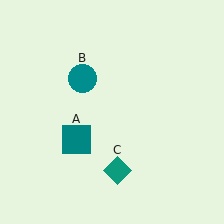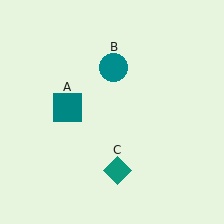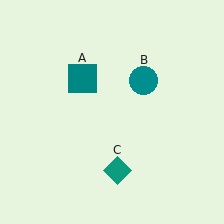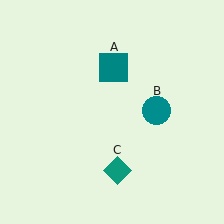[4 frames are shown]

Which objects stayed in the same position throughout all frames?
Teal diamond (object C) remained stationary.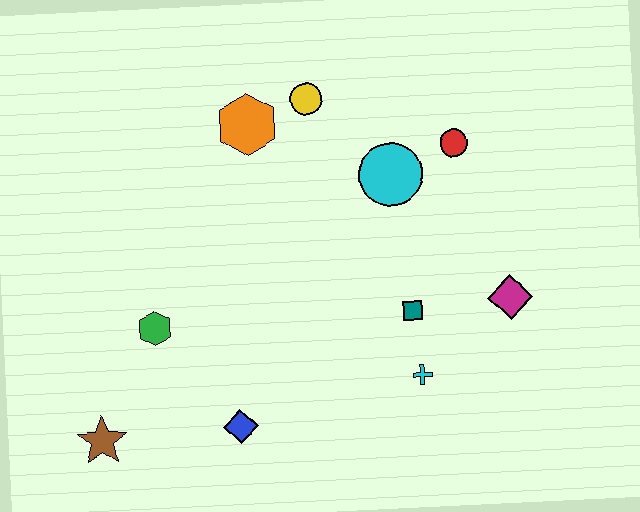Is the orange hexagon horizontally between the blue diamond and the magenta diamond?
Yes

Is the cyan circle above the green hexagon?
Yes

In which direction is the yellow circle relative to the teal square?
The yellow circle is above the teal square.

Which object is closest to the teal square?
The cyan cross is closest to the teal square.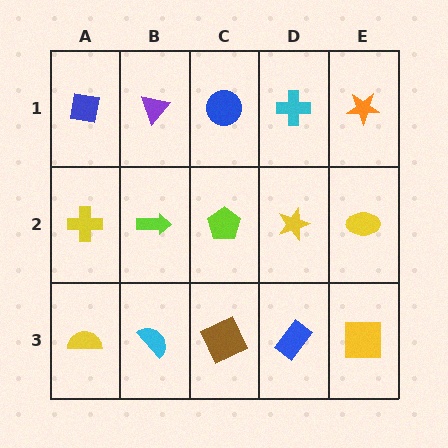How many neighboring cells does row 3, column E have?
2.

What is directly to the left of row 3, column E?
A blue rectangle.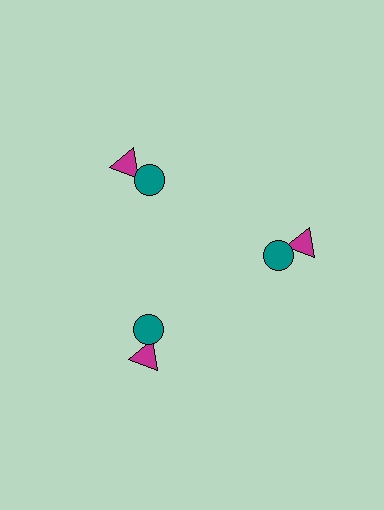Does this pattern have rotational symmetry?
Yes, this pattern has 3-fold rotational symmetry. It looks the same after rotating 120 degrees around the center.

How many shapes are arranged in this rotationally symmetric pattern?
There are 6 shapes, arranged in 3 groups of 2.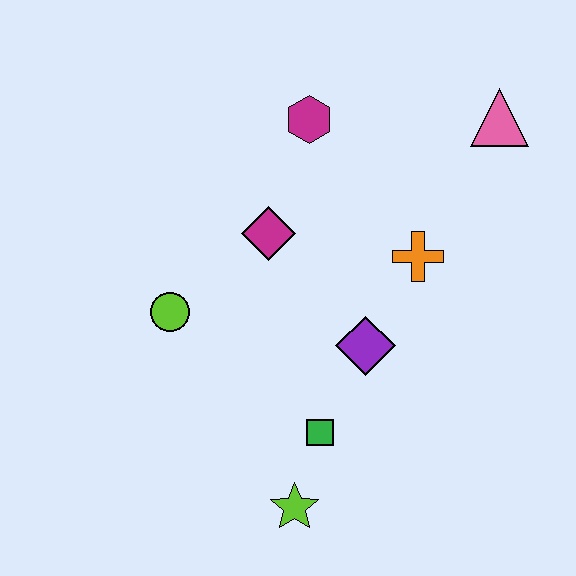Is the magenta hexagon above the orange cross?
Yes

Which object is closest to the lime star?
The green square is closest to the lime star.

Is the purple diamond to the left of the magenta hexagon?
No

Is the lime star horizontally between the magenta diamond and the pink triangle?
Yes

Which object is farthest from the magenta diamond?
The lime star is farthest from the magenta diamond.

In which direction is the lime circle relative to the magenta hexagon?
The lime circle is below the magenta hexagon.